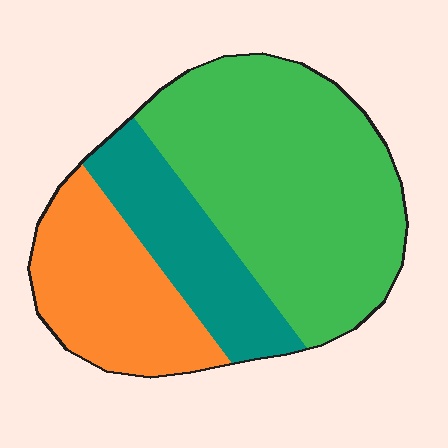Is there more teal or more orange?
Orange.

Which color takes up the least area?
Teal, at roughly 20%.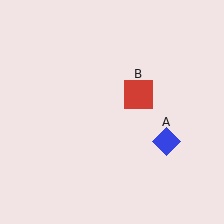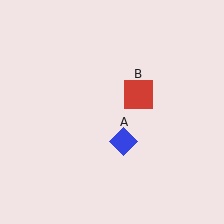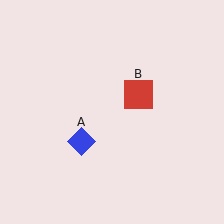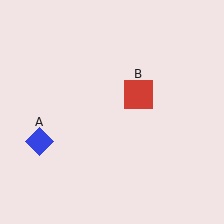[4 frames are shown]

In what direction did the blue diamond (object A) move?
The blue diamond (object A) moved left.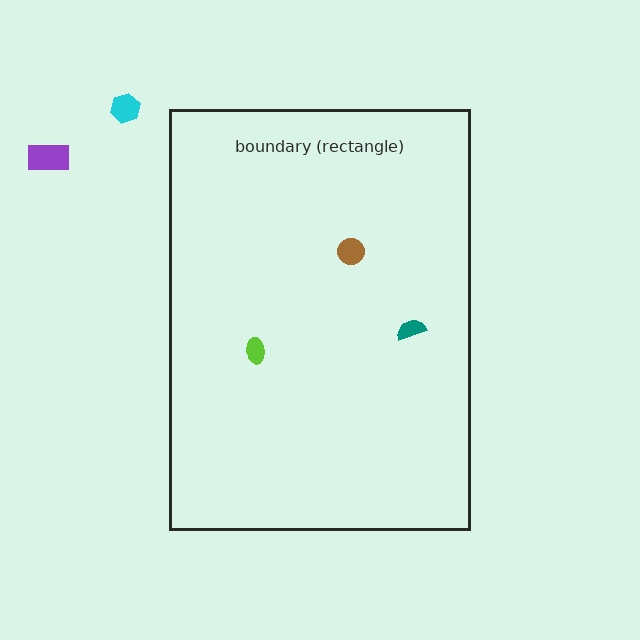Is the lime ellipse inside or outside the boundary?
Inside.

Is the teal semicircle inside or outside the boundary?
Inside.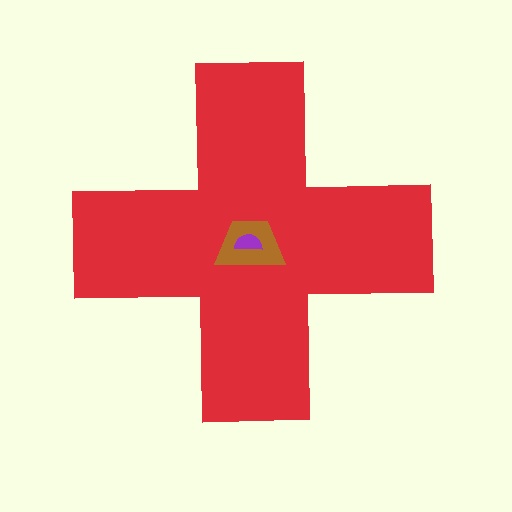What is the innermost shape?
The purple semicircle.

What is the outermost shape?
The red cross.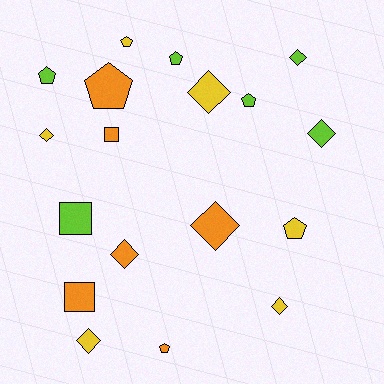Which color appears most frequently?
Orange, with 6 objects.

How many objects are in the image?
There are 18 objects.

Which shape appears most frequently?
Diamond, with 8 objects.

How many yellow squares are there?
There are no yellow squares.